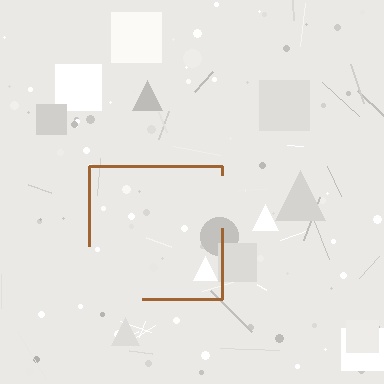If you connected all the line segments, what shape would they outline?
They would outline a square.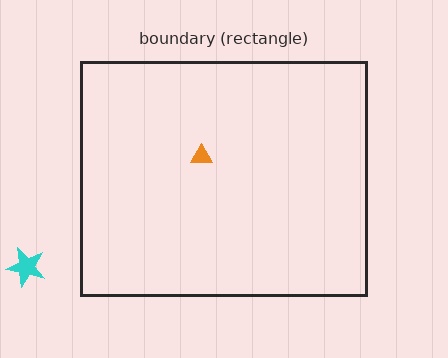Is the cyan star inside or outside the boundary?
Outside.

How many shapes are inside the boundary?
1 inside, 1 outside.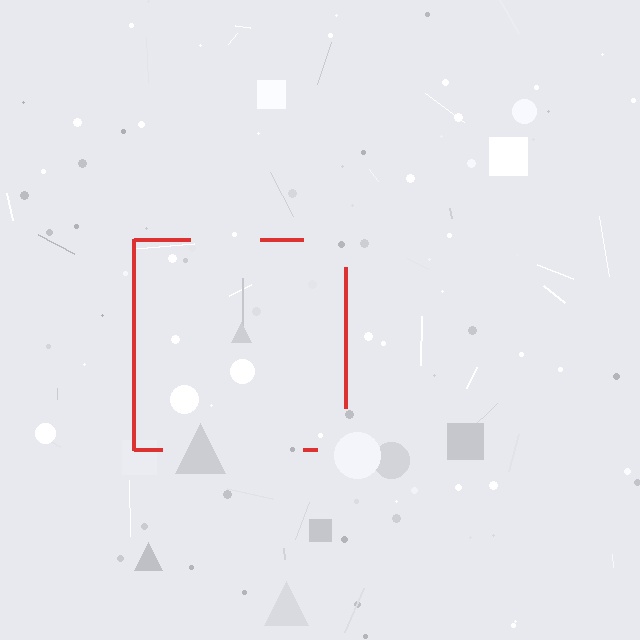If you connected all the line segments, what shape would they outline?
They would outline a square.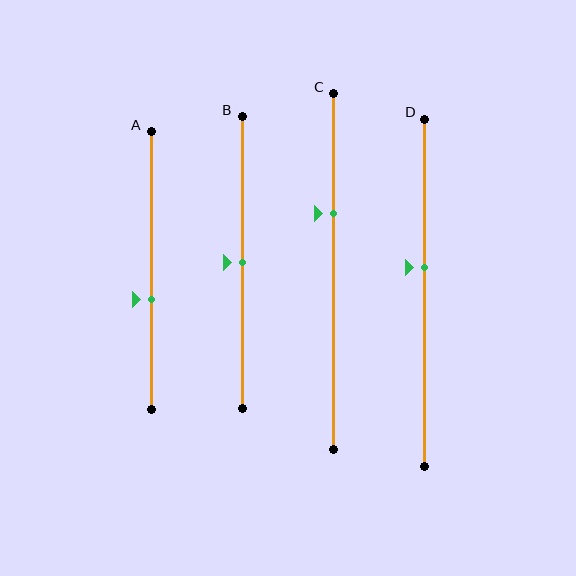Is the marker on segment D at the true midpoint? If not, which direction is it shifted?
No, the marker on segment D is shifted upward by about 7% of the segment length.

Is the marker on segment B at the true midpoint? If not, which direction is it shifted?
Yes, the marker on segment B is at the true midpoint.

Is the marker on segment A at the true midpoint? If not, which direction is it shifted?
No, the marker on segment A is shifted downward by about 10% of the segment length.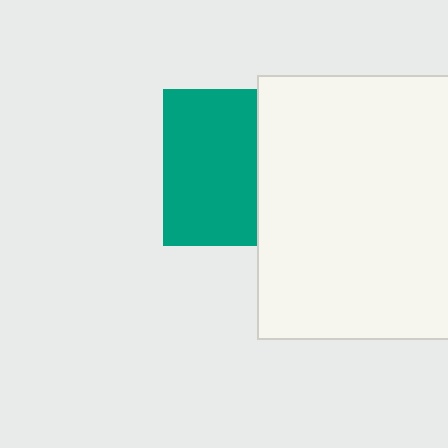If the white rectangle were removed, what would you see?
You would see the complete teal square.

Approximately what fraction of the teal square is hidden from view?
Roughly 40% of the teal square is hidden behind the white rectangle.